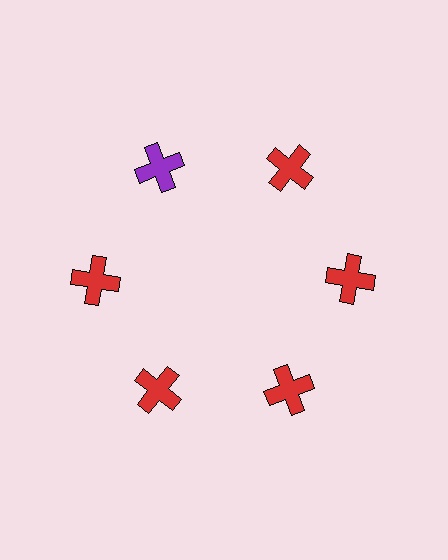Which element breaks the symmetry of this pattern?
The purple cross at roughly the 11 o'clock position breaks the symmetry. All other shapes are red crosses.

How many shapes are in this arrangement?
There are 6 shapes arranged in a ring pattern.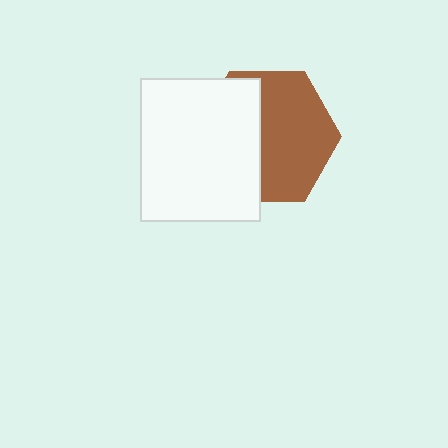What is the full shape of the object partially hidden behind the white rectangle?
The partially hidden object is a brown hexagon.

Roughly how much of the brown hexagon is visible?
About half of it is visible (roughly 56%).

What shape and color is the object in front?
The object in front is a white rectangle.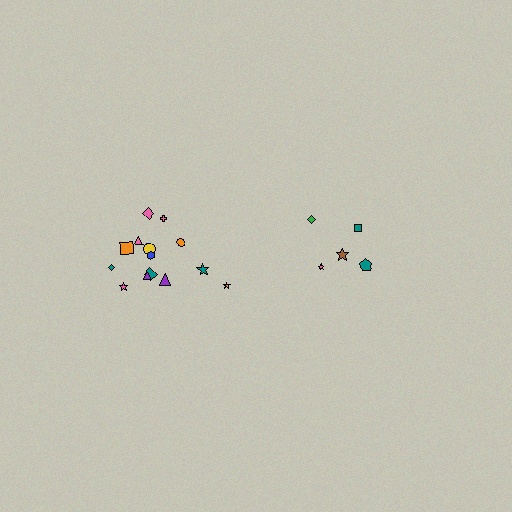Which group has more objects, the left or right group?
The left group.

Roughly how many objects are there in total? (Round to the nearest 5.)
Roughly 20 objects in total.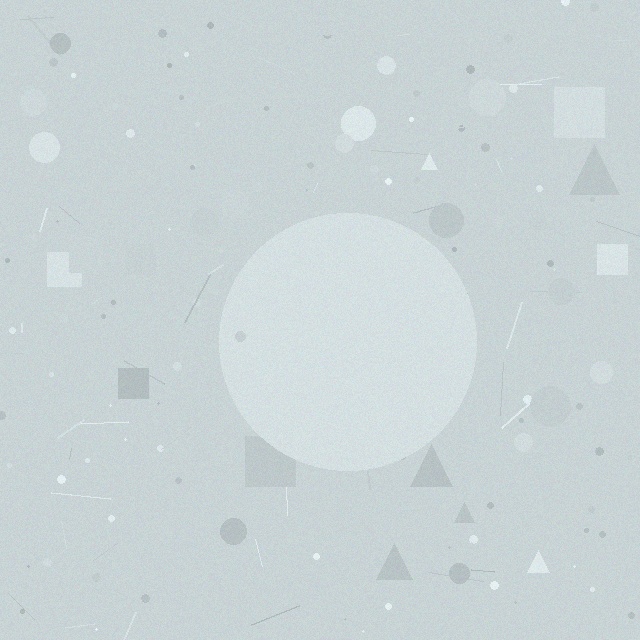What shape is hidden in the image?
A circle is hidden in the image.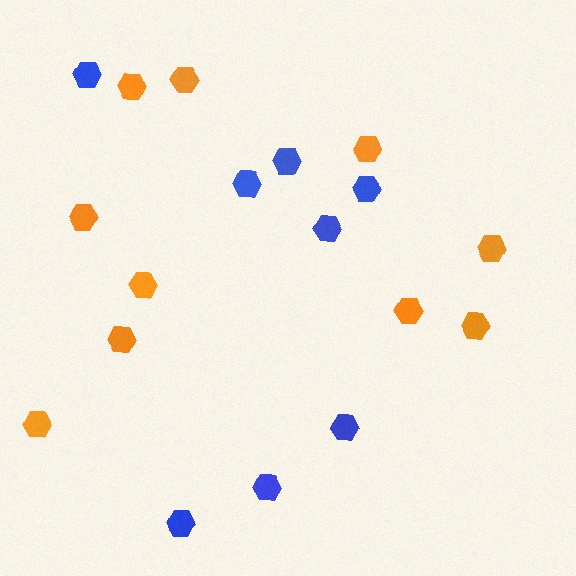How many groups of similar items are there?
There are 2 groups: one group of orange hexagons (10) and one group of blue hexagons (8).